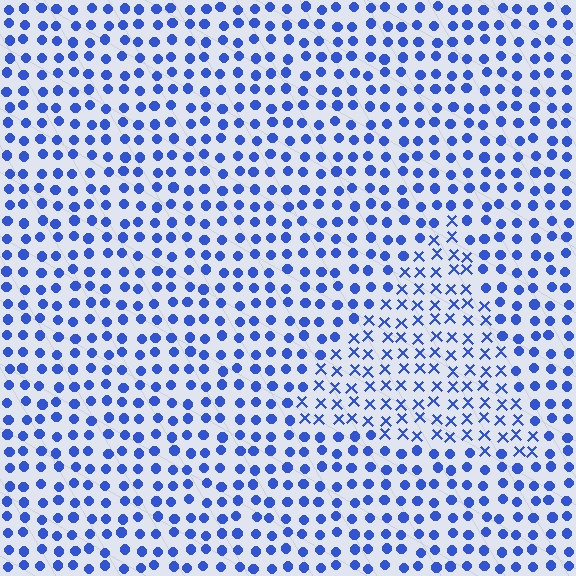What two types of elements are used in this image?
The image uses X marks inside the triangle region and circles outside it.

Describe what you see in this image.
The image is filled with small blue elements arranged in a uniform grid. A triangle-shaped region contains X marks, while the surrounding area contains circles. The boundary is defined purely by the change in element shape.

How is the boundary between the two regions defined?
The boundary is defined by a change in element shape: X marks inside vs. circles outside. All elements share the same color and spacing.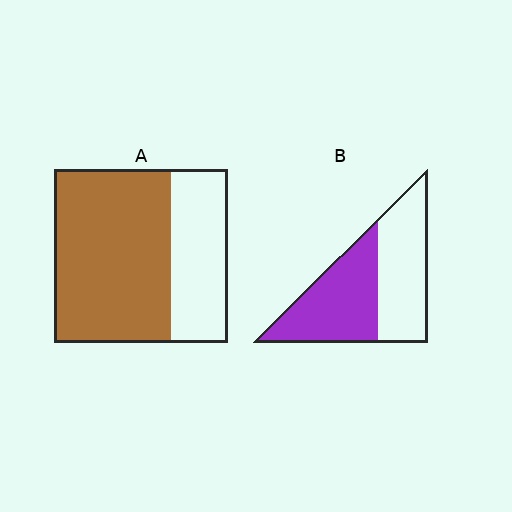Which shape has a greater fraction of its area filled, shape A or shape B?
Shape A.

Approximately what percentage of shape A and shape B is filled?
A is approximately 65% and B is approximately 50%.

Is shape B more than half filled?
Roughly half.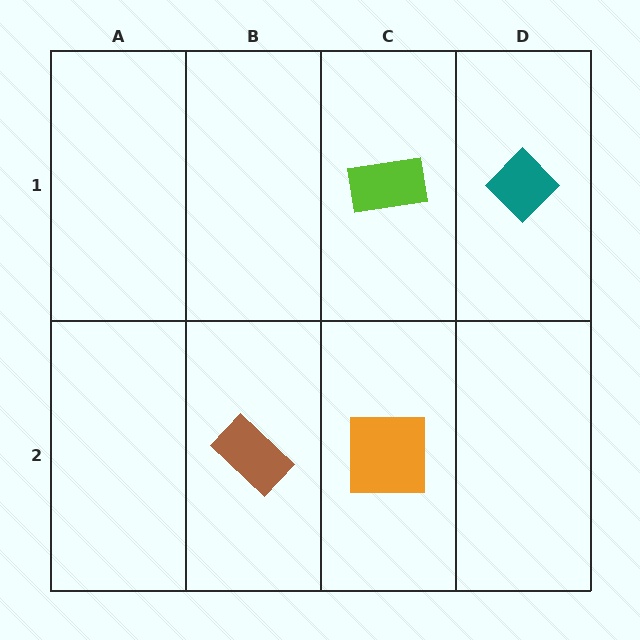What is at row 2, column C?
An orange square.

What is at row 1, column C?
A lime rectangle.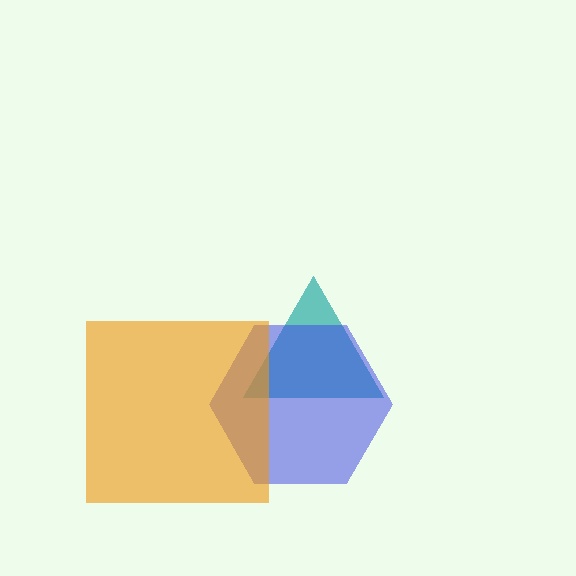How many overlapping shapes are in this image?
There are 3 overlapping shapes in the image.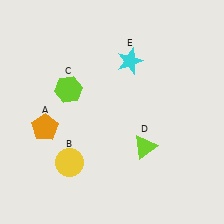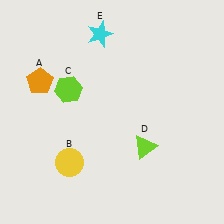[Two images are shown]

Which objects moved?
The objects that moved are: the orange pentagon (A), the cyan star (E).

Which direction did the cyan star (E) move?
The cyan star (E) moved left.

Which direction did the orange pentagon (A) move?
The orange pentagon (A) moved up.